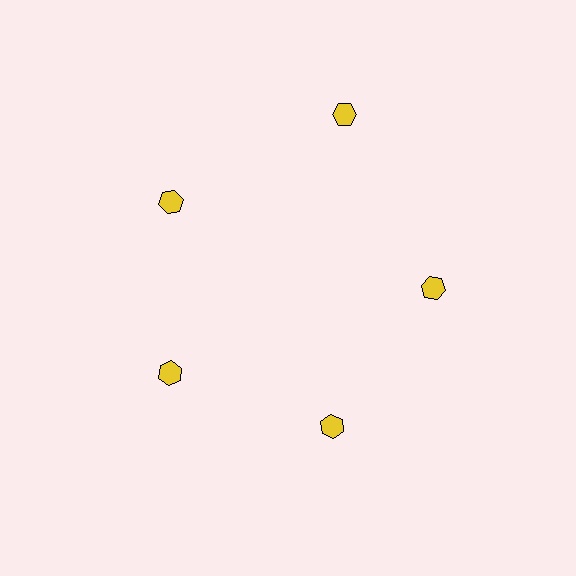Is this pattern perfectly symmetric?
No. The 5 yellow hexagons are arranged in a ring, but one element near the 1 o'clock position is pushed outward from the center, breaking the 5-fold rotational symmetry.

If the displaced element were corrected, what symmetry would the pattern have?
It would have 5-fold rotational symmetry — the pattern would map onto itself every 72 degrees.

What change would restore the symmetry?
The symmetry would be restored by moving it inward, back onto the ring so that all 5 hexagons sit at equal angles and equal distance from the center.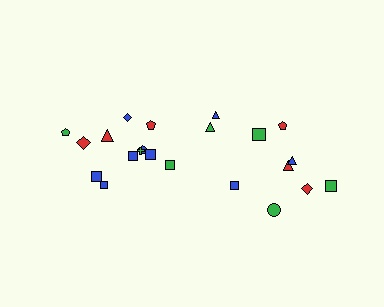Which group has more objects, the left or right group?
The left group.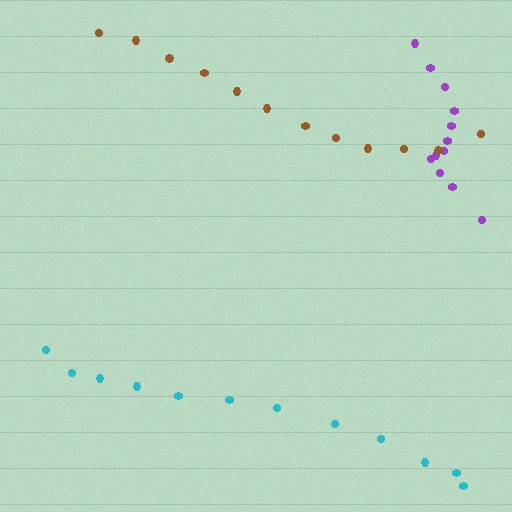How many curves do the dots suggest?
There are 3 distinct paths.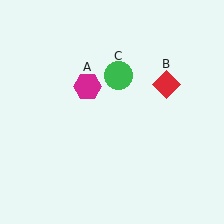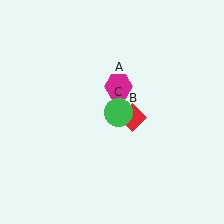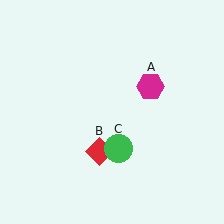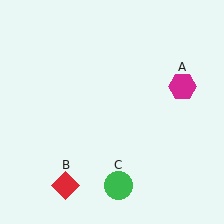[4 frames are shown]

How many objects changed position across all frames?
3 objects changed position: magenta hexagon (object A), red diamond (object B), green circle (object C).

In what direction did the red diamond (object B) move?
The red diamond (object B) moved down and to the left.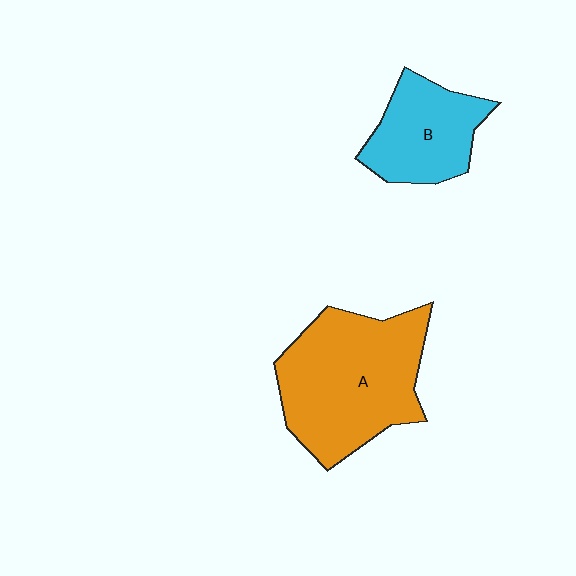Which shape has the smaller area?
Shape B (cyan).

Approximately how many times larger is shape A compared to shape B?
Approximately 1.8 times.